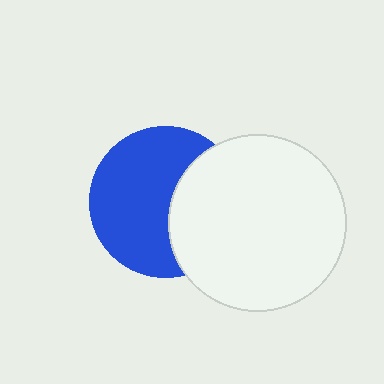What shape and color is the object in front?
The object in front is a white circle.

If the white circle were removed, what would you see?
You would see the complete blue circle.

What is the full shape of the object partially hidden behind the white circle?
The partially hidden object is a blue circle.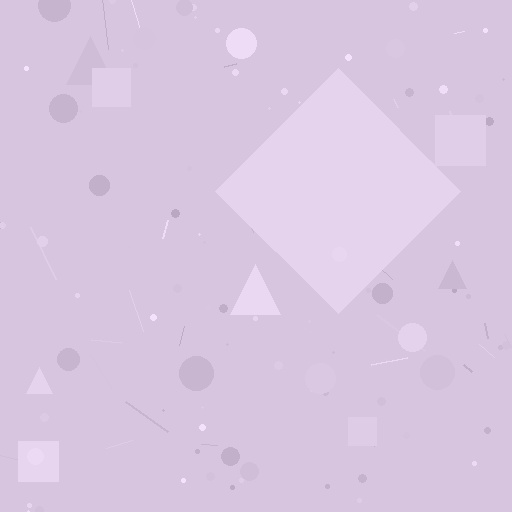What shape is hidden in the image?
A diamond is hidden in the image.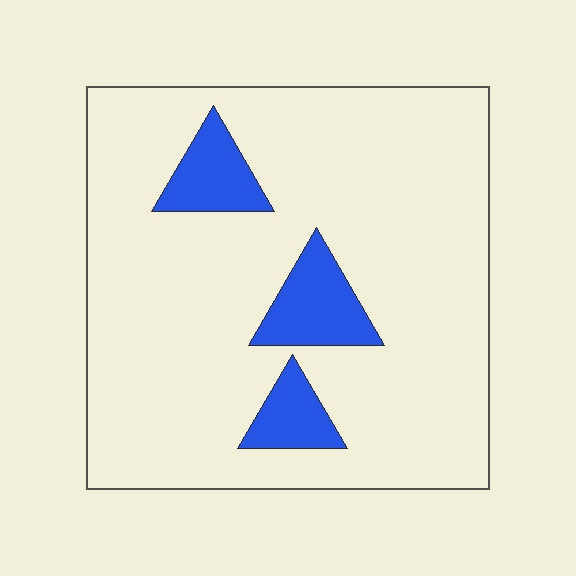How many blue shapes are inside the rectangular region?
3.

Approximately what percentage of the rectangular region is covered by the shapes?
Approximately 10%.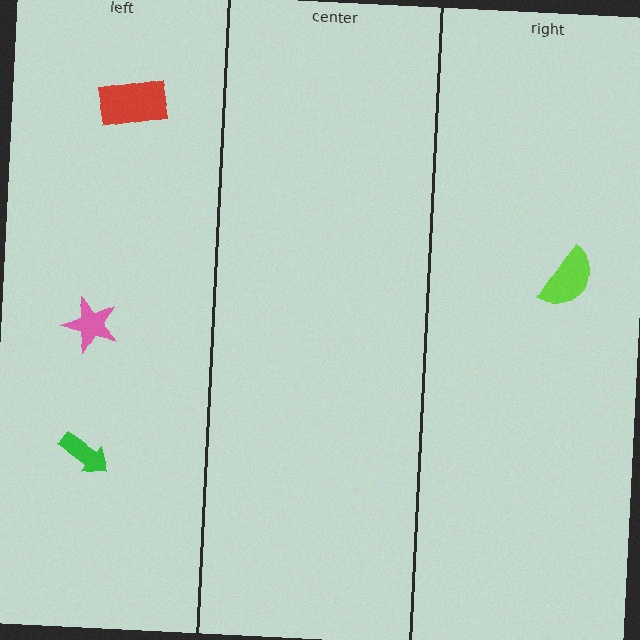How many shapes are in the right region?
1.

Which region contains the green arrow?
The left region.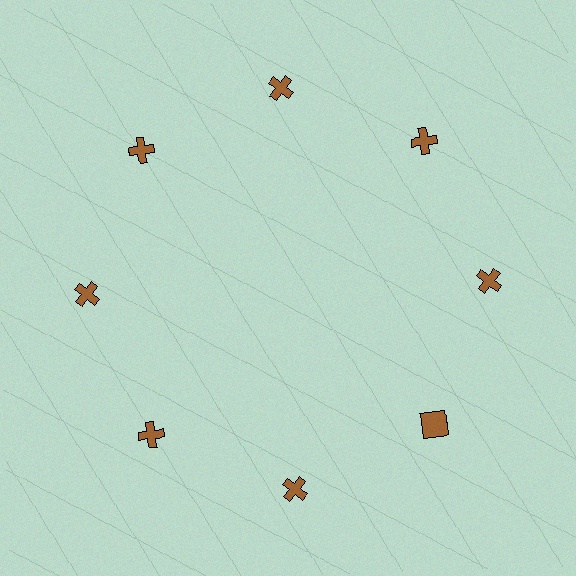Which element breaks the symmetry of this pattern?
The brown square at roughly the 4 o'clock position breaks the symmetry. All other shapes are brown crosses.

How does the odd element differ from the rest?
It has a different shape: square instead of cross.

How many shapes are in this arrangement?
There are 8 shapes arranged in a ring pattern.